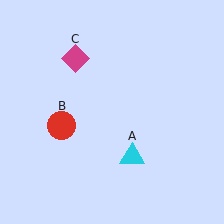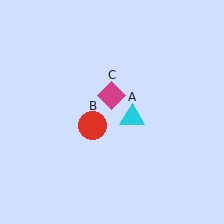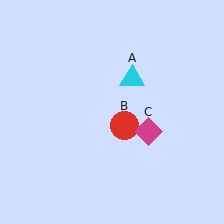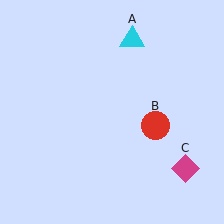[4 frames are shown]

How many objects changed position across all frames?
3 objects changed position: cyan triangle (object A), red circle (object B), magenta diamond (object C).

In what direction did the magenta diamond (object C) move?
The magenta diamond (object C) moved down and to the right.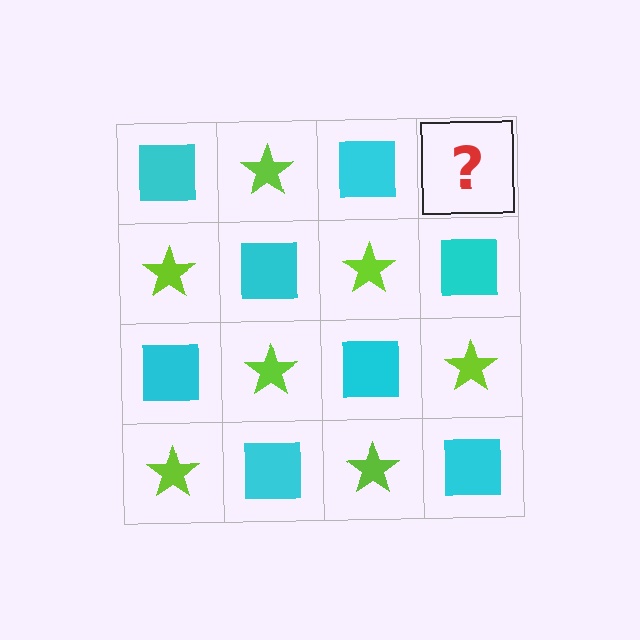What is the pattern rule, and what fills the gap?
The rule is that it alternates cyan square and lime star in a checkerboard pattern. The gap should be filled with a lime star.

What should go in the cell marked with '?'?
The missing cell should contain a lime star.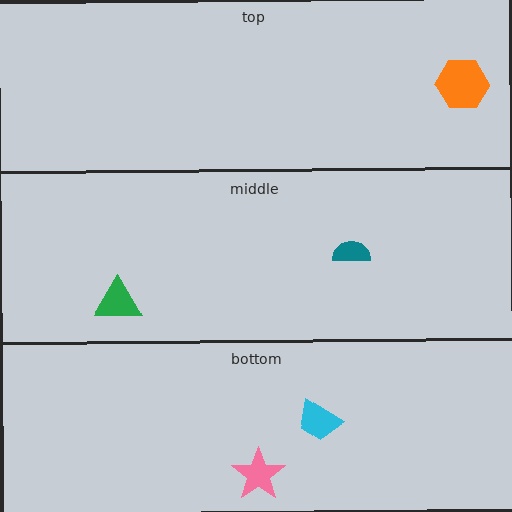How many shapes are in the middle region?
2.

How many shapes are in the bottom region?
2.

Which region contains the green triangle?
The middle region.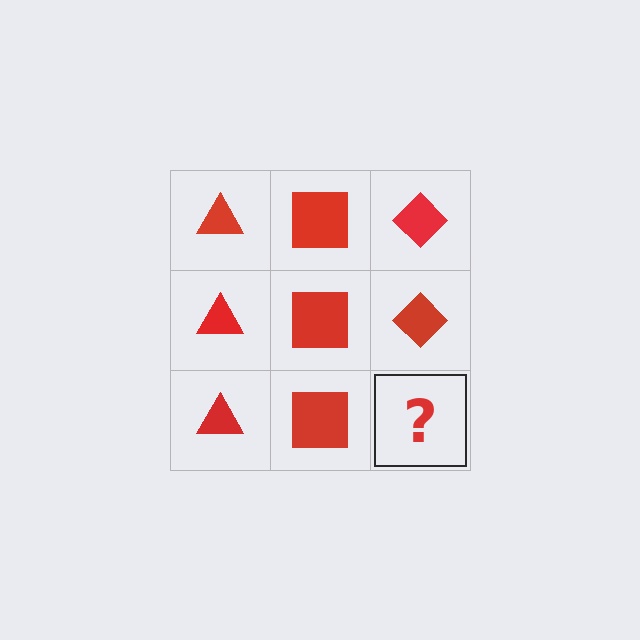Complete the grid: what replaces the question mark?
The question mark should be replaced with a red diamond.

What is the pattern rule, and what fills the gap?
The rule is that each column has a consistent shape. The gap should be filled with a red diamond.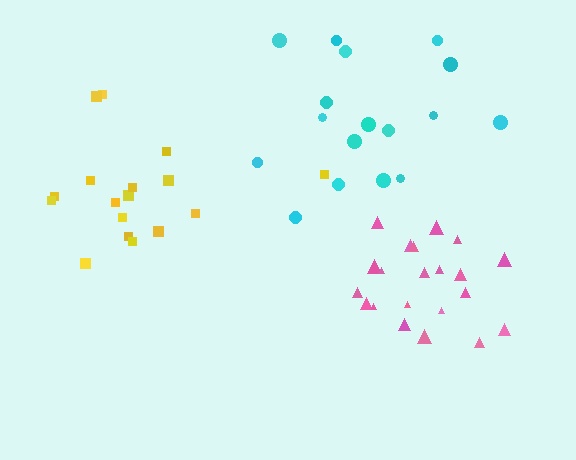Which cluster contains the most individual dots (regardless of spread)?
Pink (21).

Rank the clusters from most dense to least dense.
pink, yellow, cyan.